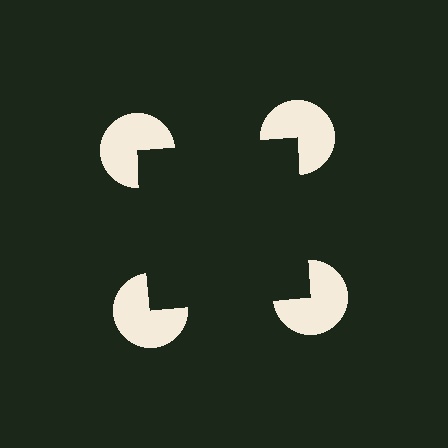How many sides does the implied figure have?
4 sides.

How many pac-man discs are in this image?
There are 4 — one at each vertex of the illusory square.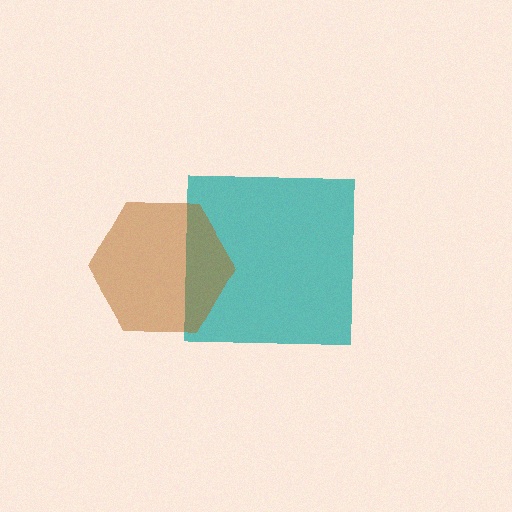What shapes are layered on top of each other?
The layered shapes are: a teal square, a brown hexagon.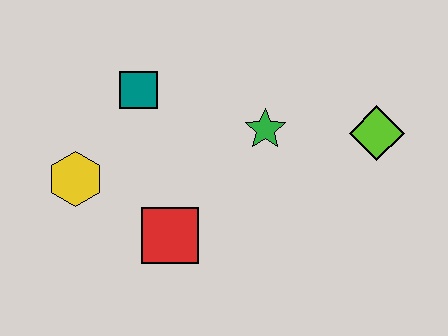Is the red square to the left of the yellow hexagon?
No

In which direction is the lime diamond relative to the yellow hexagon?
The lime diamond is to the right of the yellow hexagon.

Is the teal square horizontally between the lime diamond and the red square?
No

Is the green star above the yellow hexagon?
Yes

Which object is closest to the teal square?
The yellow hexagon is closest to the teal square.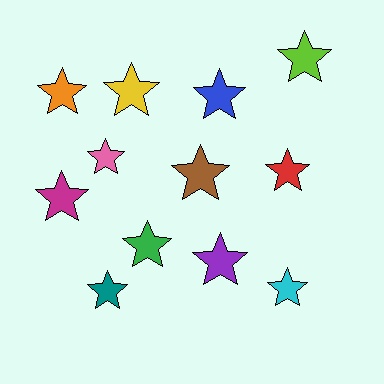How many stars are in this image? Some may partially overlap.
There are 12 stars.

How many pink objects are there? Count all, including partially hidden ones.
There is 1 pink object.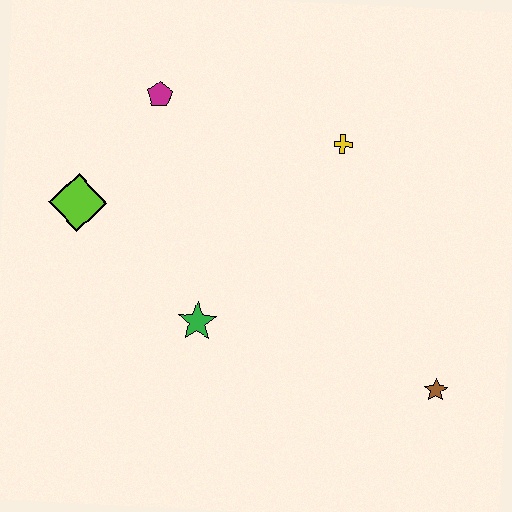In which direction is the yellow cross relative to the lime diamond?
The yellow cross is to the right of the lime diamond.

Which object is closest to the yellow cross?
The magenta pentagon is closest to the yellow cross.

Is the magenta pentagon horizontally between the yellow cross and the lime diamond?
Yes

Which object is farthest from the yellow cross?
The lime diamond is farthest from the yellow cross.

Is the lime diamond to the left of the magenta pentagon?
Yes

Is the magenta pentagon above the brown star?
Yes